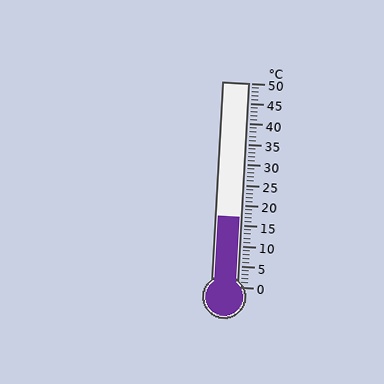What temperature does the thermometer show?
The thermometer shows approximately 17°C.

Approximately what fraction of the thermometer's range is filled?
The thermometer is filled to approximately 35% of its range.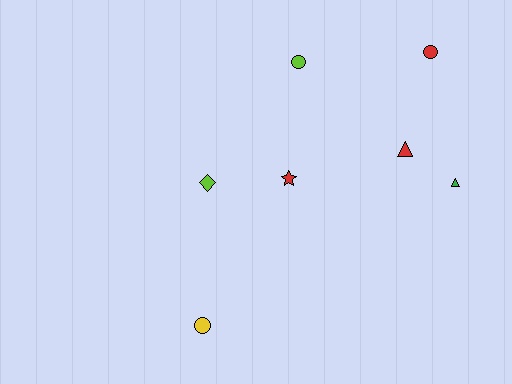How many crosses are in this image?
There are no crosses.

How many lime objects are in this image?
There are 2 lime objects.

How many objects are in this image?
There are 7 objects.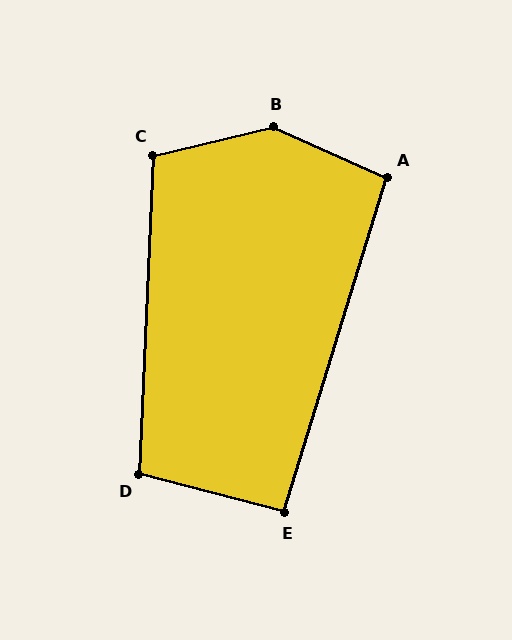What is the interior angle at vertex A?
Approximately 97 degrees (obtuse).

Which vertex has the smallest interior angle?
E, at approximately 93 degrees.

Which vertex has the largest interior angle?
B, at approximately 143 degrees.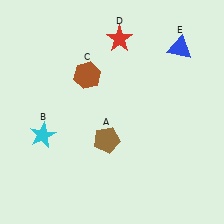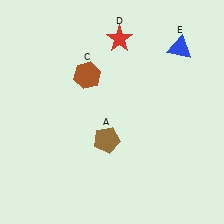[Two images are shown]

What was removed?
The cyan star (B) was removed in Image 2.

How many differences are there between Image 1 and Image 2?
There is 1 difference between the two images.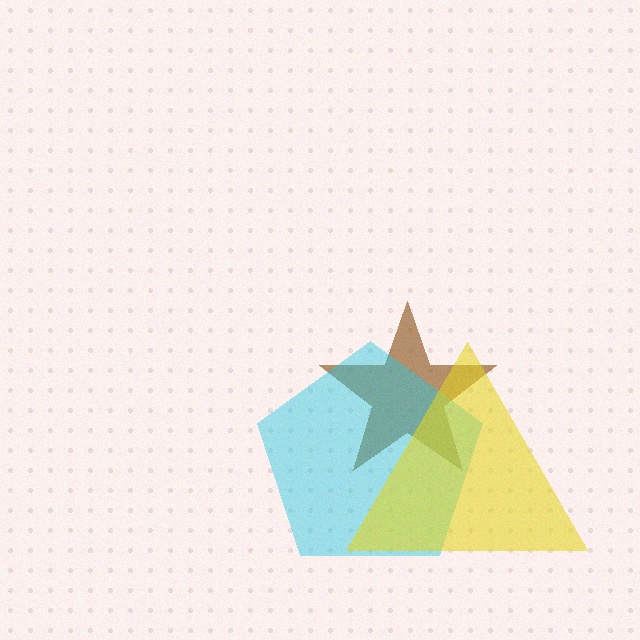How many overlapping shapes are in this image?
There are 3 overlapping shapes in the image.